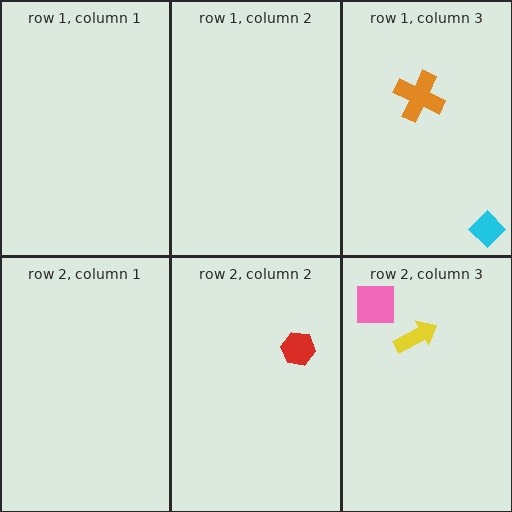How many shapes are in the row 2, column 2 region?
1.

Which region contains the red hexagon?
The row 2, column 2 region.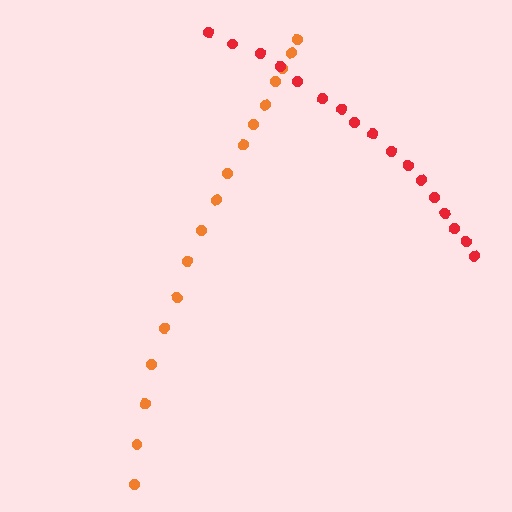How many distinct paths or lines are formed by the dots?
There are 2 distinct paths.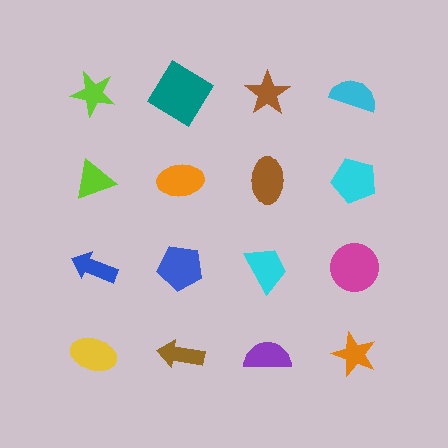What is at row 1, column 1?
A lime star.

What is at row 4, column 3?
A purple semicircle.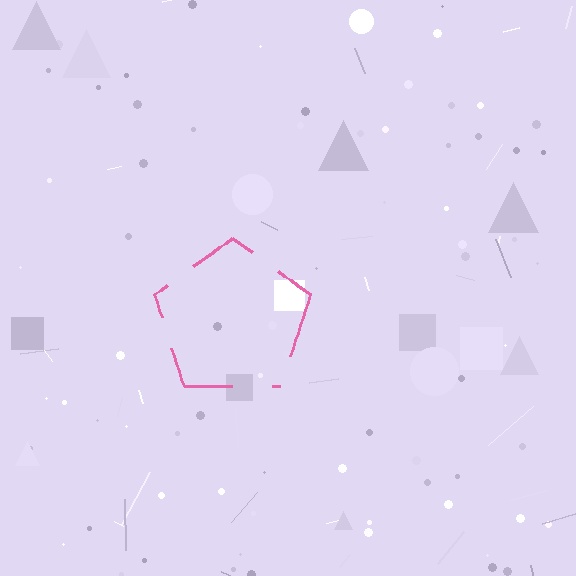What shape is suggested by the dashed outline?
The dashed outline suggests a pentagon.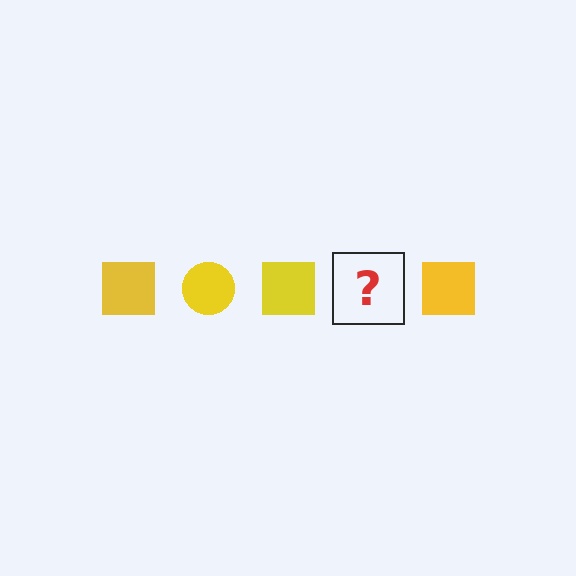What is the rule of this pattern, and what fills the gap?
The rule is that the pattern cycles through square, circle shapes in yellow. The gap should be filled with a yellow circle.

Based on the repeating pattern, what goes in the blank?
The blank should be a yellow circle.